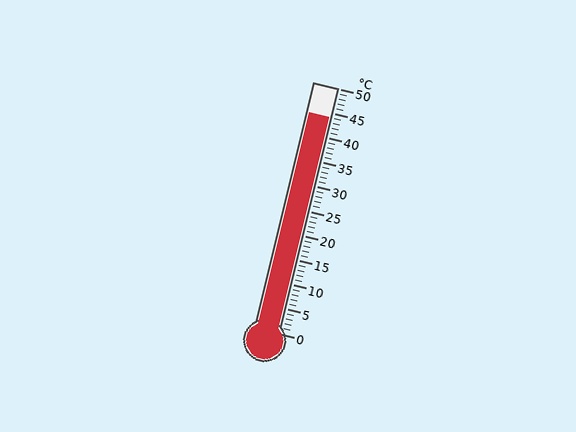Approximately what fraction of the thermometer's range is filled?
The thermometer is filled to approximately 90% of its range.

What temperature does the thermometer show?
The thermometer shows approximately 44°C.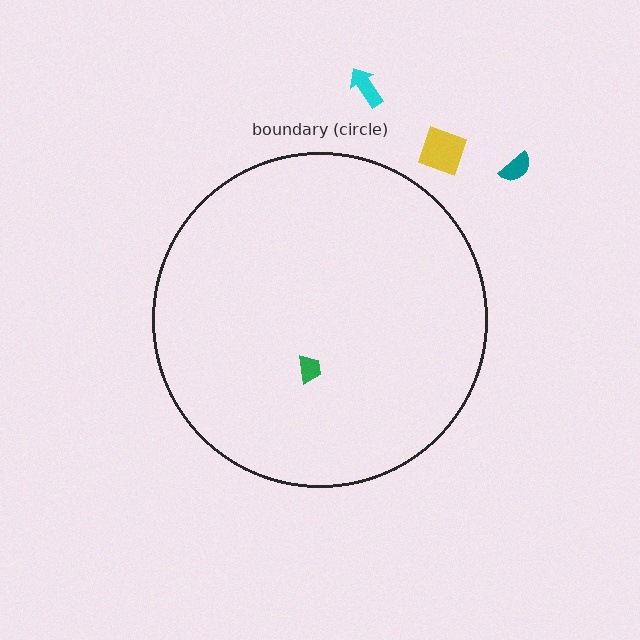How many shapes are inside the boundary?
1 inside, 3 outside.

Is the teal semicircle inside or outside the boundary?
Outside.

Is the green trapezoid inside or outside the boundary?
Inside.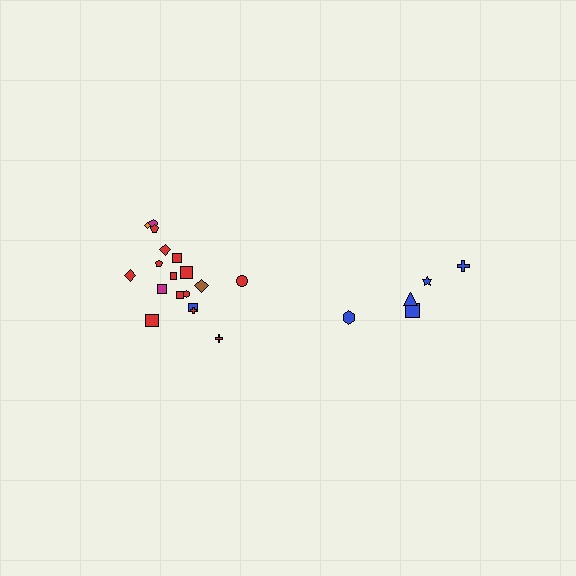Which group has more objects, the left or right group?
The left group.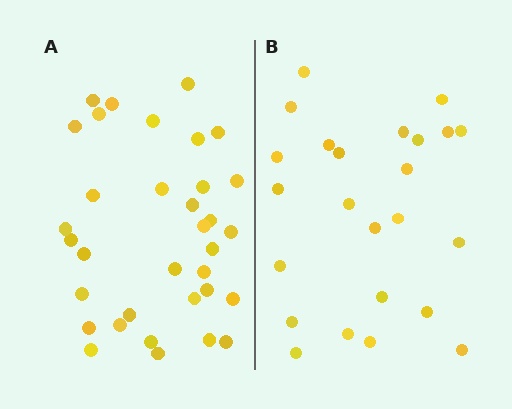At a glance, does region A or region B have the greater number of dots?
Region A (the left region) has more dots.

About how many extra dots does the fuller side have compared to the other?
Region A has roughly 10 or so more dots than region B.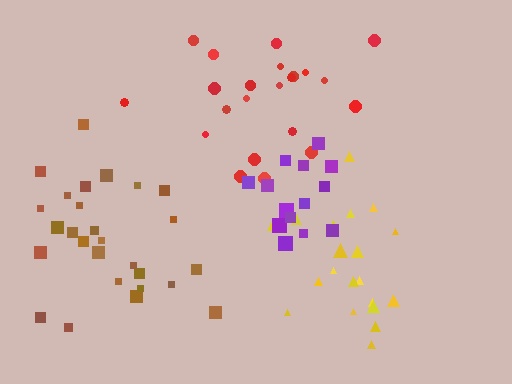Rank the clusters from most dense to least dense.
purple, yellow, brown, red.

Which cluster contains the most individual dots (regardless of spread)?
Brown (27).